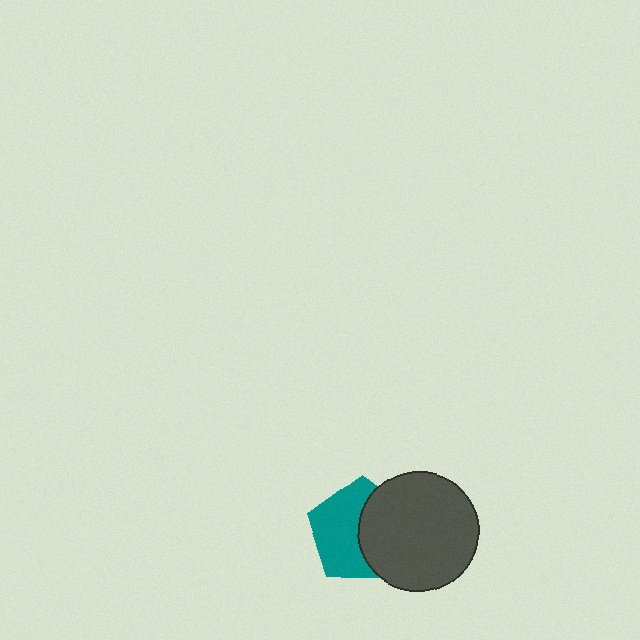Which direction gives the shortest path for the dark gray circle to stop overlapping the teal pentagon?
Moving right gives the shortest separation.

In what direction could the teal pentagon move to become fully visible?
The teal pentagon could move left. That would shift it out from behind the dark gray circle entirely.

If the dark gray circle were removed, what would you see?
You would see the complete teal pentagon.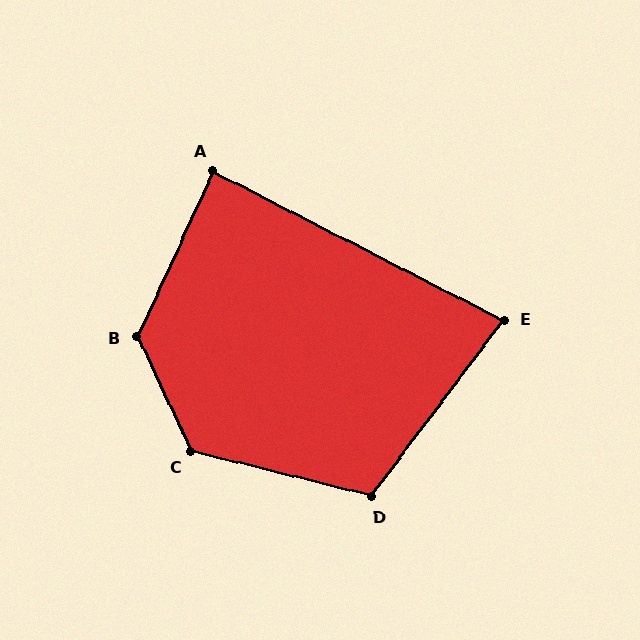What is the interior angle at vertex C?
Approximately 129 degrees (obtuse).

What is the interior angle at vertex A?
Approximately 87 degrees (approximately right).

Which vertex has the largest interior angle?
B, at approximately 130 degrees.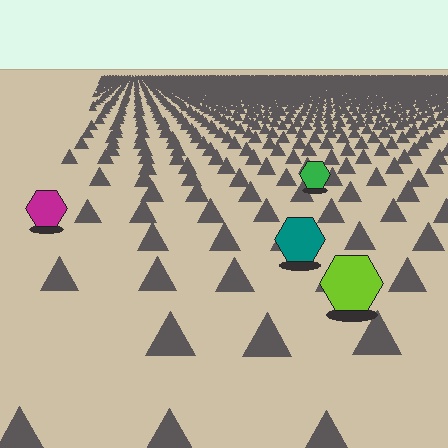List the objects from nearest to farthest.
From nearest to farthest: the lime hexagon, the teal hexagon, the magenta hexagon, the green hexagon.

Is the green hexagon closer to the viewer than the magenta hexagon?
No. The magenta hexagon is closer — you can tell from the texture gradient: the ground texture is coarser near it.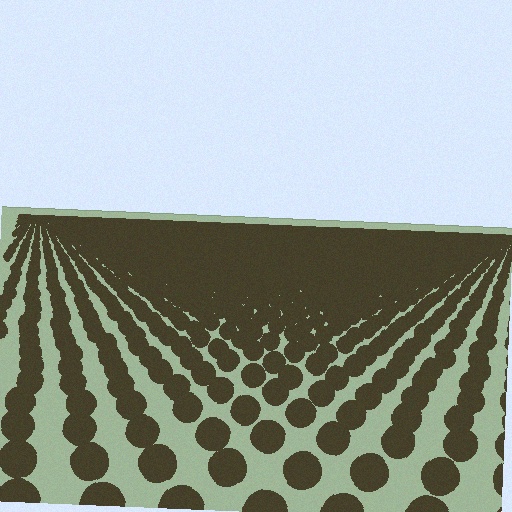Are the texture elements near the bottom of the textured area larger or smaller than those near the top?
Larger. Near the bottom, elements are closer to the viewer and appear at a bigger on-screen size.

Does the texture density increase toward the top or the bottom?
Density increases toward the top.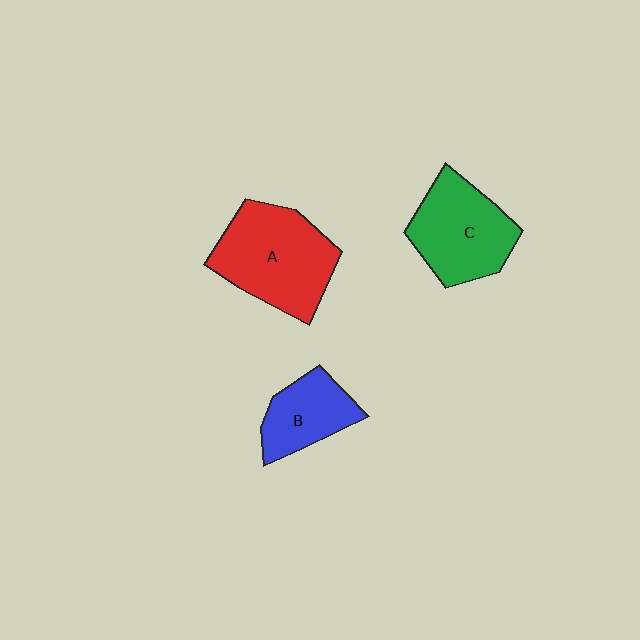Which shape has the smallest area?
Shape B (blue).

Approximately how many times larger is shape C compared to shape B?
Approximately 1.5 times.